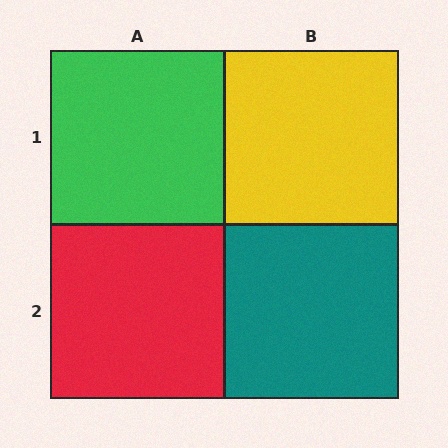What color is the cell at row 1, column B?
Yellow.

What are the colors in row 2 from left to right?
Red, teal.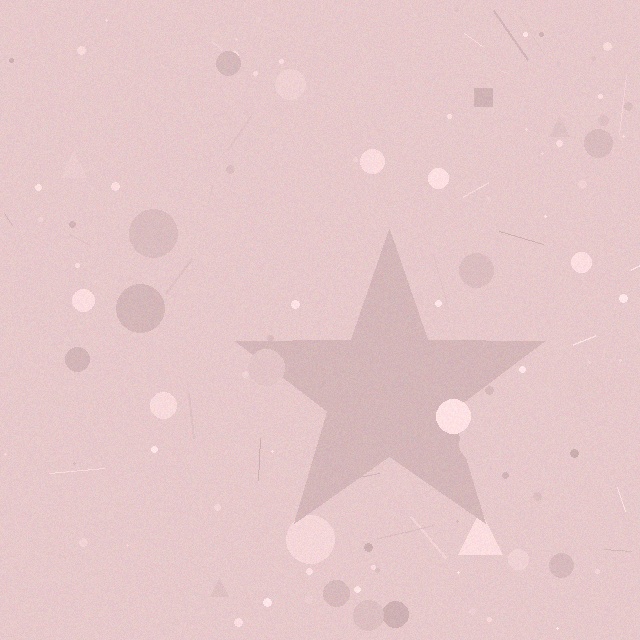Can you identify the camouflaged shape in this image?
The camouflaged shape is a star.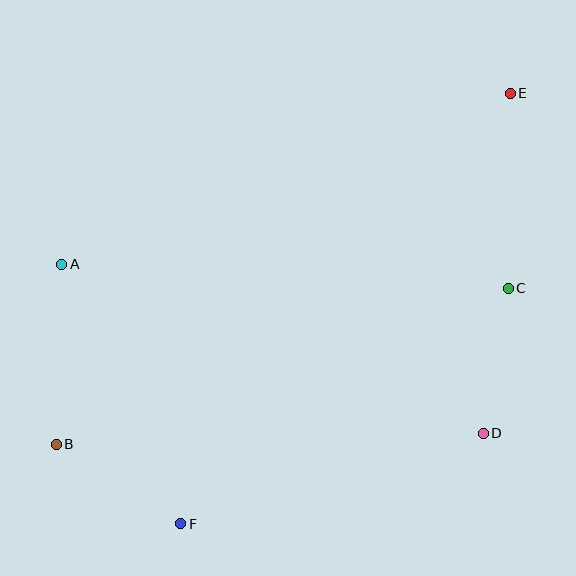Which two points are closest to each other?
Points C and D are closest to each other.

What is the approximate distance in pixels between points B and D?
The distance between B and D is approximately 427 pixels.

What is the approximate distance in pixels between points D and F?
The distance between D and F is approximately 316 pixels.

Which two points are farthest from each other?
Points B and E are farthest from each other.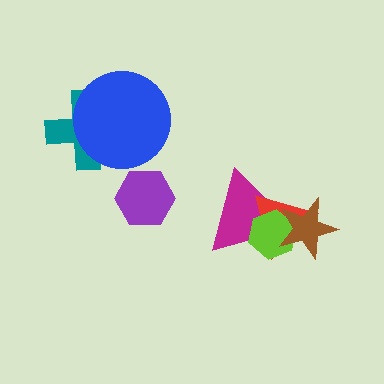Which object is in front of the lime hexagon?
The brown star is in front of the lime hexagon.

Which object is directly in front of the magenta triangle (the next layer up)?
The red triangle is directly in front of the magenta triangle.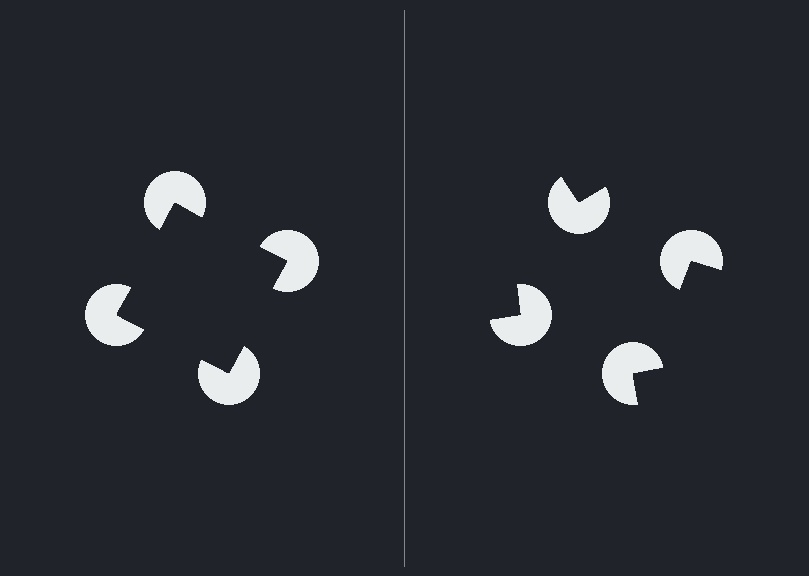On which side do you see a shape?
An illusory square appears on the left side. On the right side the wedge cuts are rotated, so no coherent shape forms.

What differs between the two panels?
The pac-man discs are positioned identically on both sides; only the wedge orientations differ. On the left they align to a square; on the right they are misaligned.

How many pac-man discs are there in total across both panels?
8 — 4 on each side.